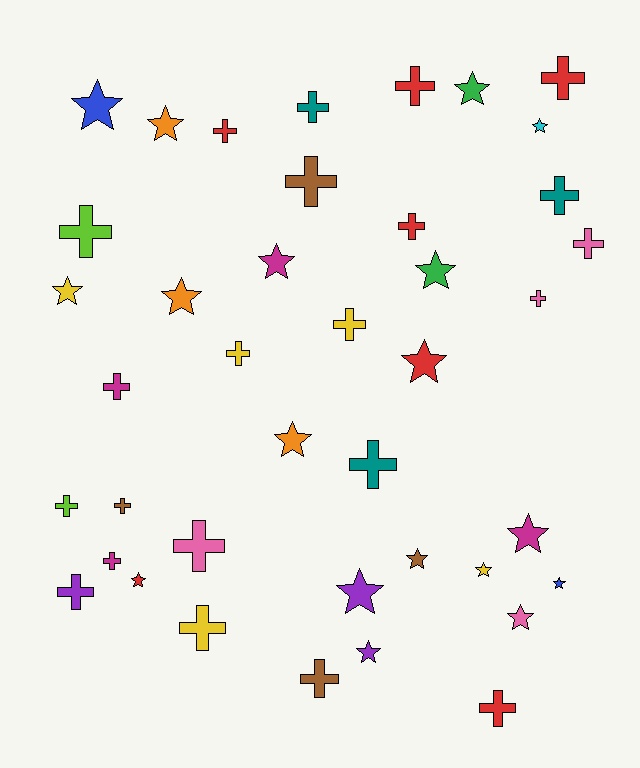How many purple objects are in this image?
There are 3 purple objects.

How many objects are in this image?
There are 40 objects.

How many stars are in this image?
There are 18 stars.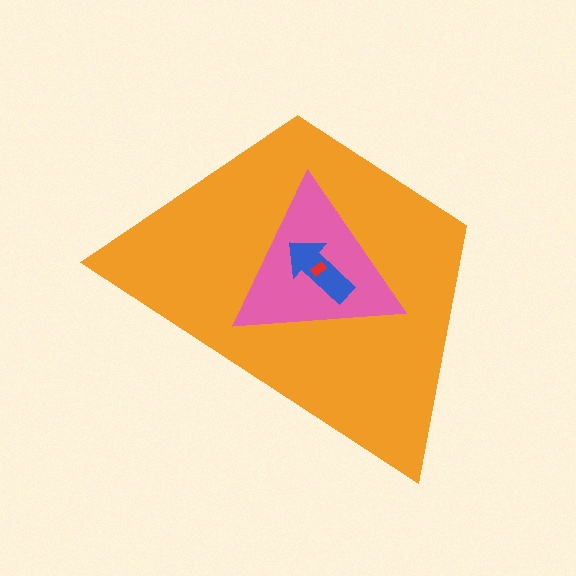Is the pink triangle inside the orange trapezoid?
Yes.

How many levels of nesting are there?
4.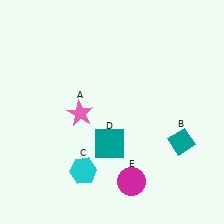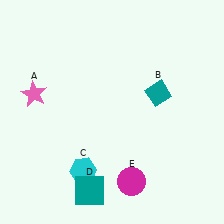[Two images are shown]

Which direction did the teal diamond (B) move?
The teal diamond (B) moved up.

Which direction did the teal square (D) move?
The teal square (D) moved down.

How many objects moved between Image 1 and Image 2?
3 objects moved between the two images.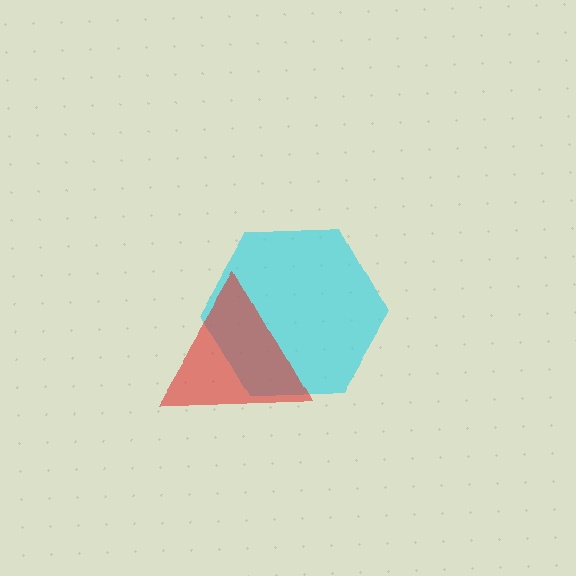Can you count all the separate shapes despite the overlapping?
Yes, there are 2 separate shapes.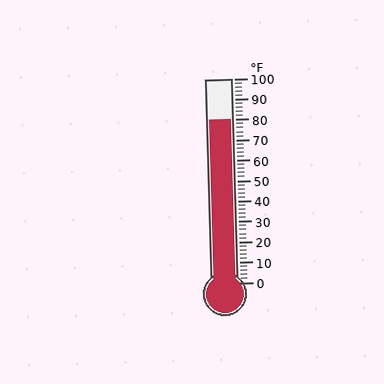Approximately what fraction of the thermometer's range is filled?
The thermometer is filled to approximately 80% of its range.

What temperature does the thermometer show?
The thermometer shows approximately 80°F.